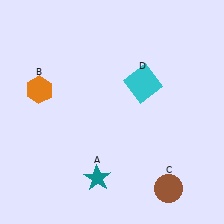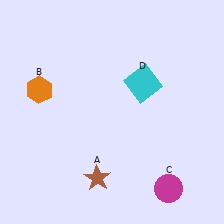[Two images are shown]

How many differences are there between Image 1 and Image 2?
There are 2 differences between the two images.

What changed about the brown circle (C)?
In Image 1, C is brown. In Image 2, it changed to magenta.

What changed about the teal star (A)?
In Image 1, A is teal. In Image 2, it changed to brown.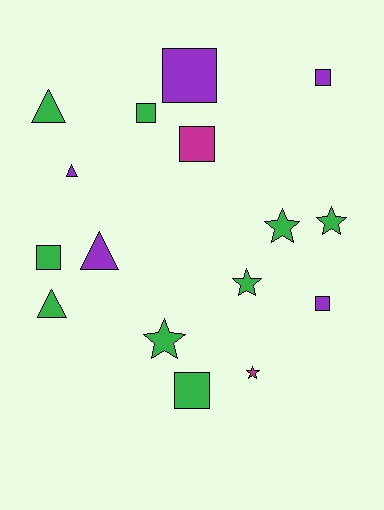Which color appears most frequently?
Green, with 9 objects.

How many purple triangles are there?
There are 2 purple triangles.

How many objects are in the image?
There are 16 objects.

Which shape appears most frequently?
Square, with 7 objects.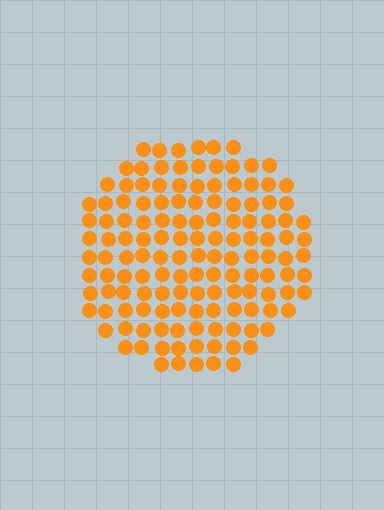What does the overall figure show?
The overall figure shows a circle.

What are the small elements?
The small elements are circles.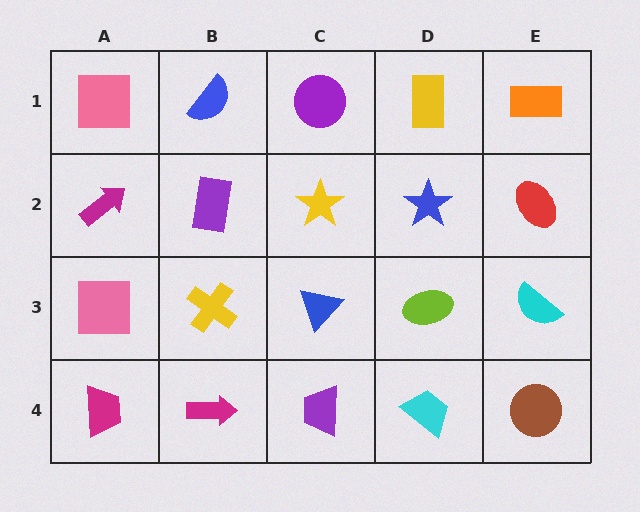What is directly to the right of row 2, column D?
A red ellipse.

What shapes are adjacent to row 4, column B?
A yellow cross (row 3, column B), a magenta trapezoid (row 4, column A), a purple trapezoid (row 4, column C).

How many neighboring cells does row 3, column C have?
4.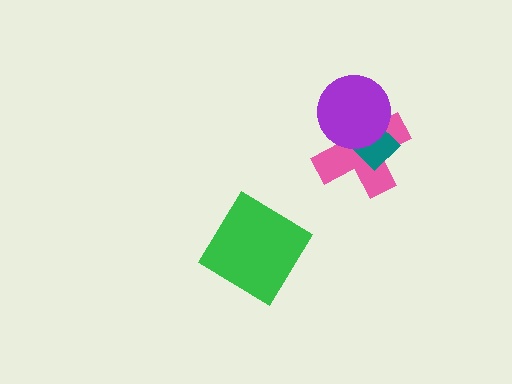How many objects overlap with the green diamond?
0 objects overlap with the green diamond.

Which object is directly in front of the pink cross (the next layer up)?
The teal diamond is directly in front of the pink cross.